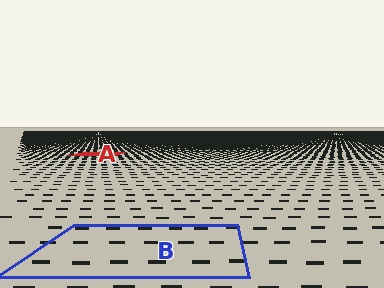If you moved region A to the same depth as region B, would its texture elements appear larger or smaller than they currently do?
They would appear larger. At a closer depth, the same texture elements are projected at a bigger on-screen size.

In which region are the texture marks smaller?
The texture marks are smaller in region A, because it is farther away.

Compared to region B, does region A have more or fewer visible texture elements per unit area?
Region A has more texture elements per unit area — they are packed more densely because it is farther away.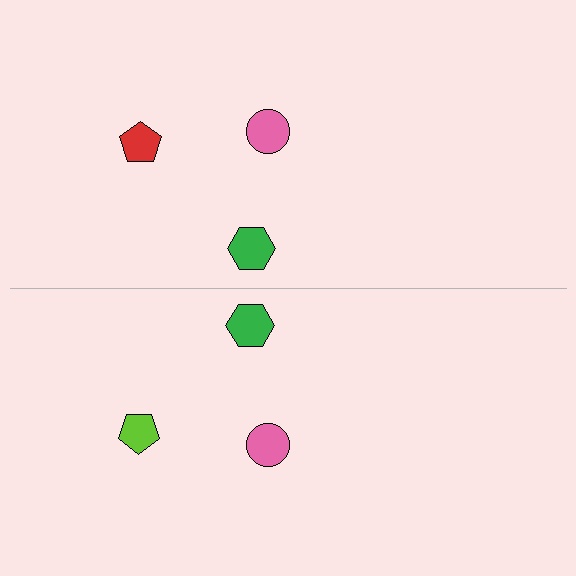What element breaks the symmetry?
The lime pentagon on the bottom side breaks the symmetry — its mirror counterpart is red.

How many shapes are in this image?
There are 6 shapes in this image.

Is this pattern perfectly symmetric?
No, the pattern is not perfectly symmetric. The lime pentagon on the bottom side breaks the symmetry — its mirror counterpart is red.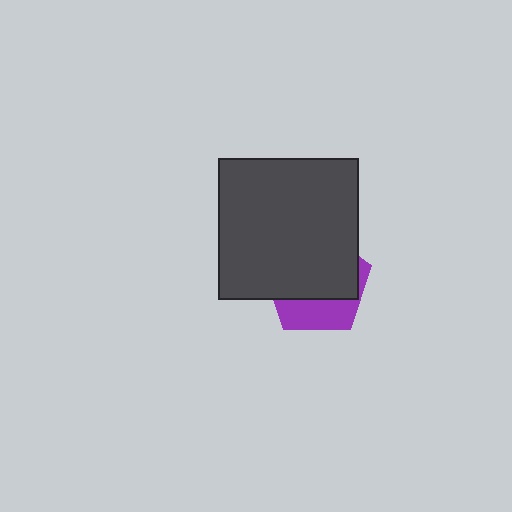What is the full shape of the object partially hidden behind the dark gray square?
The partially hidden object is a purple pentagon.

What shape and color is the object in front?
The object in front is a dark gray square.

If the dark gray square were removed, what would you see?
You would see the complete purple pentagon.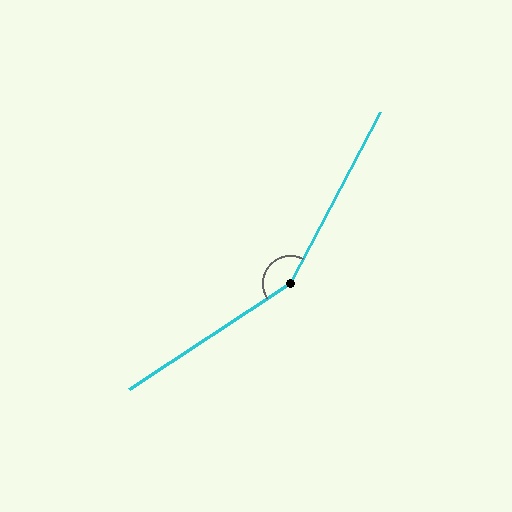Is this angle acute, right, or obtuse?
It is obtuse.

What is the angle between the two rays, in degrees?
Approximately 151 degrees.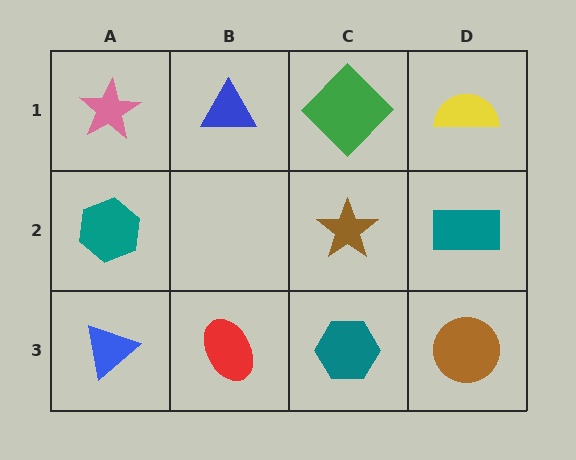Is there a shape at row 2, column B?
No, that cell is empty.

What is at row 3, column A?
A blue triangle.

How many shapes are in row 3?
4 shapes.